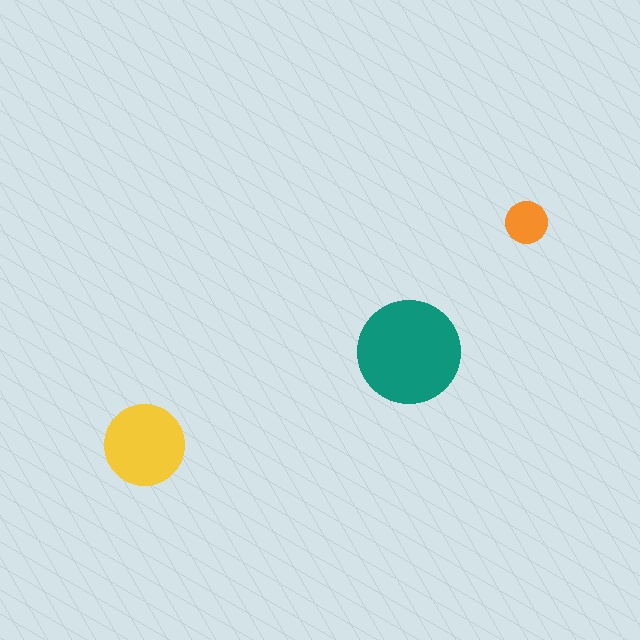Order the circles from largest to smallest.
the teal one, the yellow one, the orange one.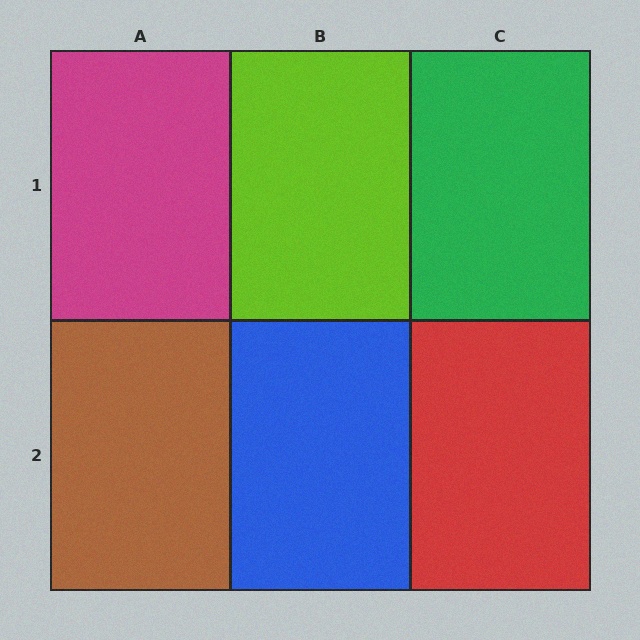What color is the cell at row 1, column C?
Green.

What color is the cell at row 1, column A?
Magenta.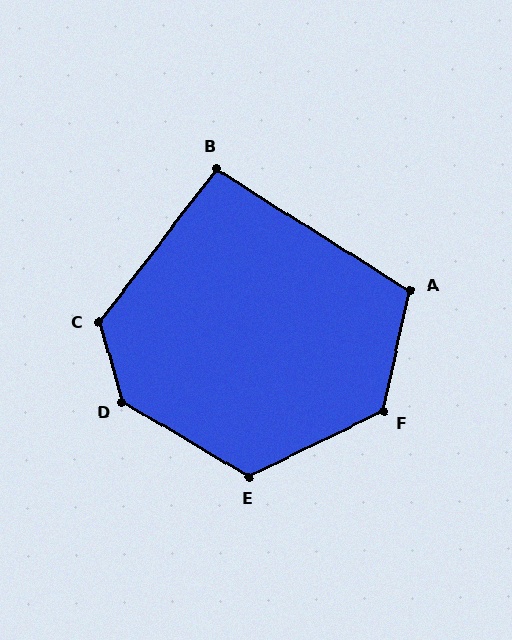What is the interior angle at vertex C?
Approximately 127 degrees (obtuse).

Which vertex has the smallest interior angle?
B, at approximately 95 degrees.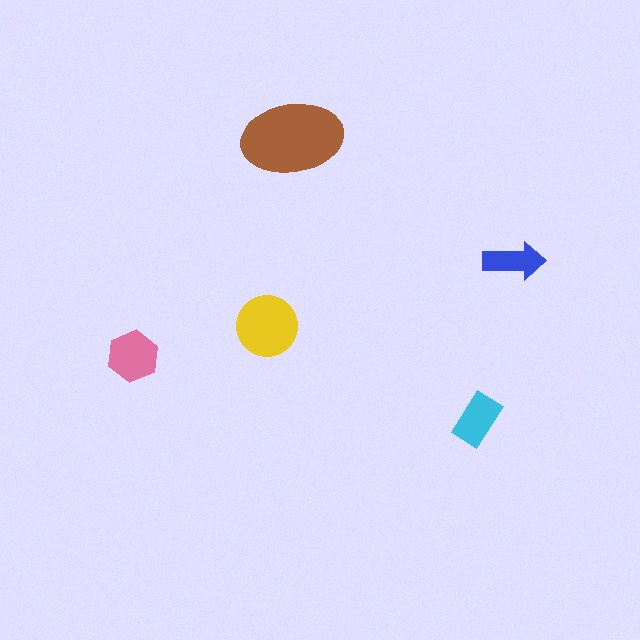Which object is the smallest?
The blue arrow.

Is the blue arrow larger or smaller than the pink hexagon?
Smaller.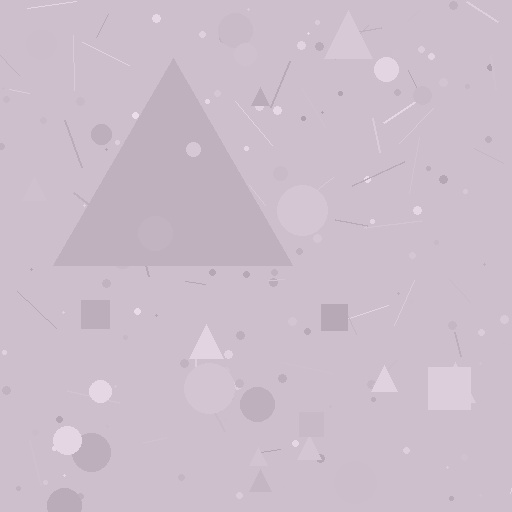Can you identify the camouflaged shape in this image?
The camouflaged shape is a triangle.